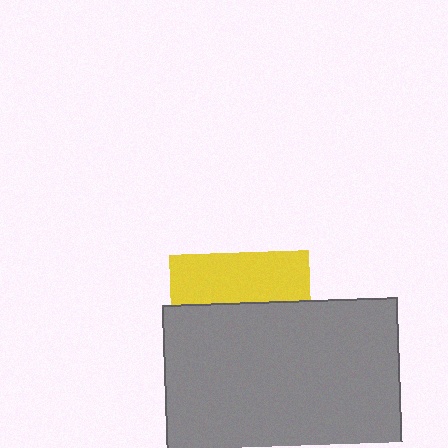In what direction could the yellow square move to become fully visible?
The yellow square could move up. That would shift it out from behind the gray rectangle entirely.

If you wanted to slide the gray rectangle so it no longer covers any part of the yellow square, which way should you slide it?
Slide it down — that is the most direct way to separate the two shapes.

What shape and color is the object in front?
The object in front is a gray rectangle.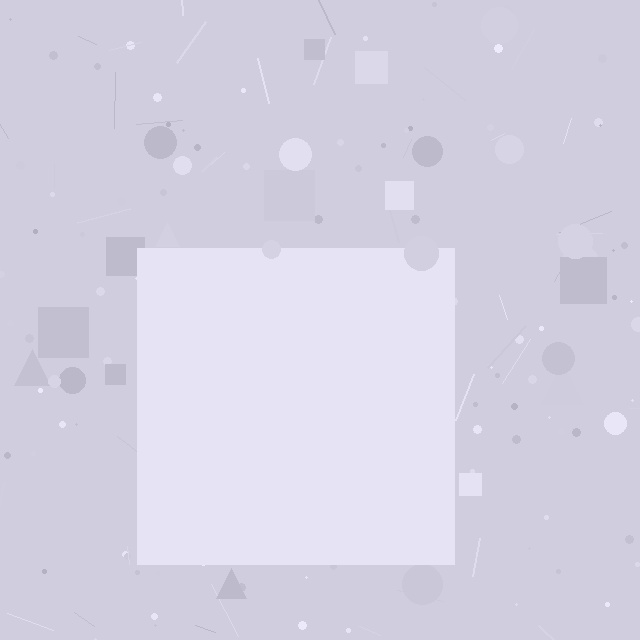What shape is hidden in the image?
A square is hidden in the image.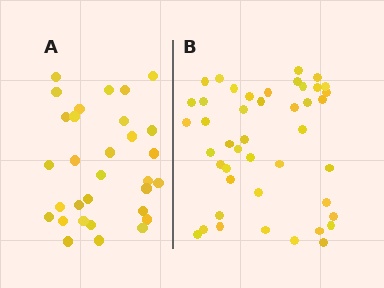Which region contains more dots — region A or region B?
Region B (the right region) has more dots.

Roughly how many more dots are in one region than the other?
Region B has approximately 15 more dots than region A.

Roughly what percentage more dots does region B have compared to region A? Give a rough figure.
About 40% more.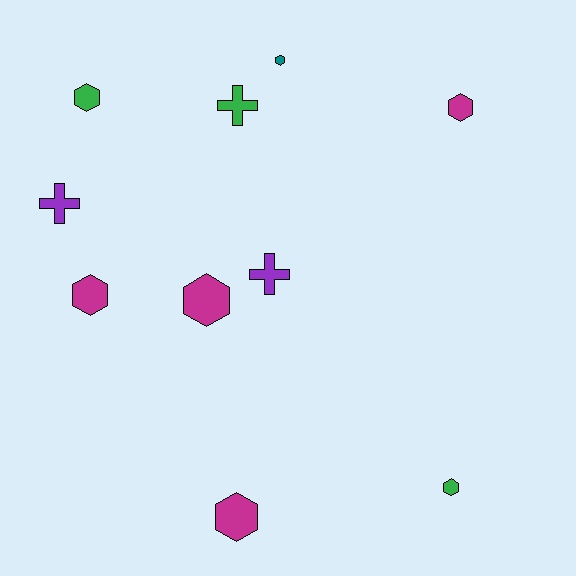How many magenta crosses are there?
There are no magenta crosses.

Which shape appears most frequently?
Hexagon, with 7 objects.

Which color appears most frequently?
Magenta, with 4 objects.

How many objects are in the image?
There are 10 objects.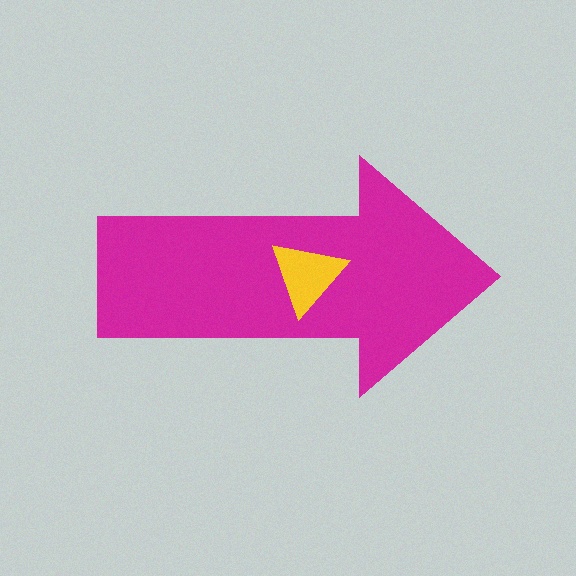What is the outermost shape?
The magenta arrow.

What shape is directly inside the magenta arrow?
The yellow triangle.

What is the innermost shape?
The yellow triangle.